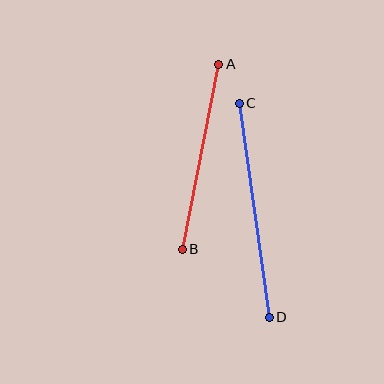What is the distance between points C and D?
The distance is approximately 216 pixels.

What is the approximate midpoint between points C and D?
The midpoint is at approximately (254, 210) pixels.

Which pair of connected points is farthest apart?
Points C and D are farthest apart.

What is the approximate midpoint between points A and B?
The midpoint is at approximately (200, 157) pixels.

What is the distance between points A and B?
The distance is approximately 188 pixels.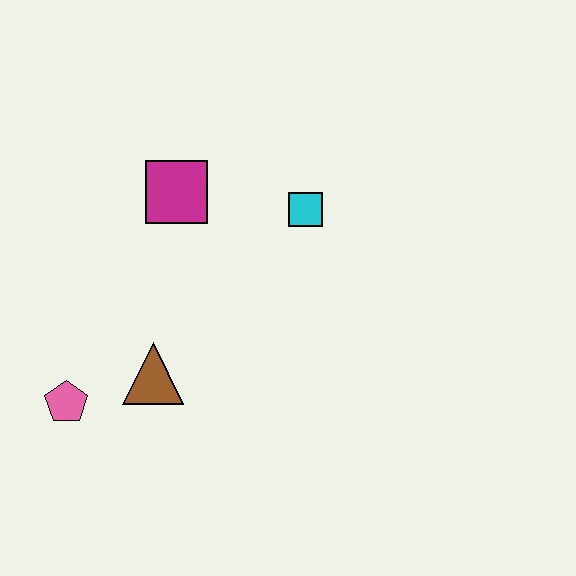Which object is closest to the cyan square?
The magenta square is closest to the cyan square.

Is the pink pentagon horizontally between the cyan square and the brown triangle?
No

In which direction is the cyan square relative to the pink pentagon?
The cyan square is to the right of the pink pentagon.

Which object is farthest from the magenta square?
The pink pentagon is farthest from the magenta square.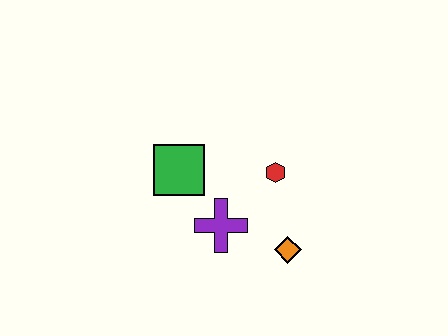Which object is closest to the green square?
The purple cross is closest to the green square.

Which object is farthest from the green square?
The orange diamond is farthest from the green square.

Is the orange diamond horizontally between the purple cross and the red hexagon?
No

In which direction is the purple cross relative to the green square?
The purple cross is below the green square.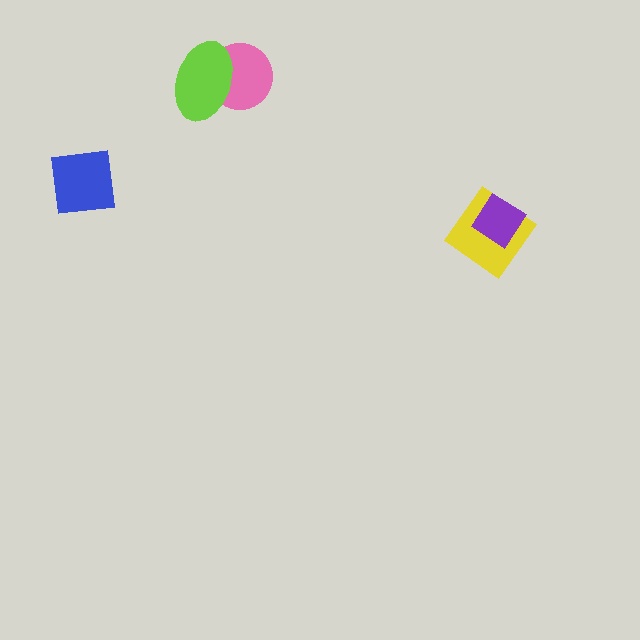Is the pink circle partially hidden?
Yes, it is partially covered by another shape.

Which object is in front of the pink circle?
The lime ellipse is in front of the pink circle.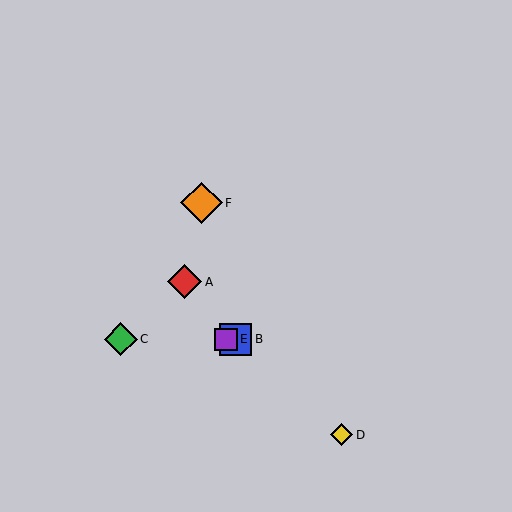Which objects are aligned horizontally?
Objects B, C, E are aligned horizontally.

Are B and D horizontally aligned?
No, B is at y≈339 and D is at y≈435.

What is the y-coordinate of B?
Object B is at y≈339.